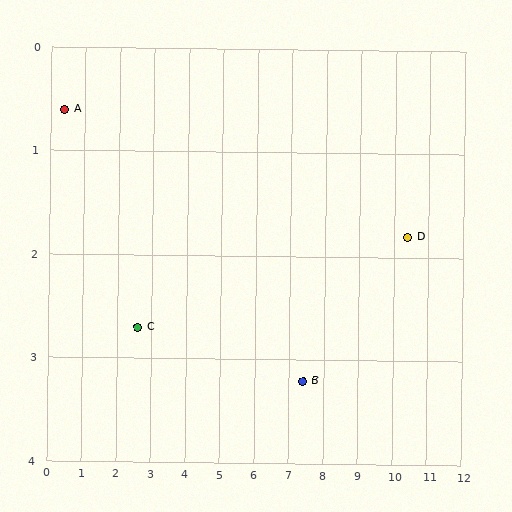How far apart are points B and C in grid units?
Points B and C are about 4.8 grid units apart.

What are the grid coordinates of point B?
Point B is at approximately (7.4, 3.2).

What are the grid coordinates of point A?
Point A is at approximately (0.4, 0.6).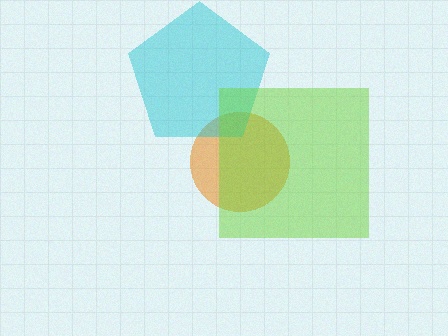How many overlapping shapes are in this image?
There are 3 overlapping shapes in the image.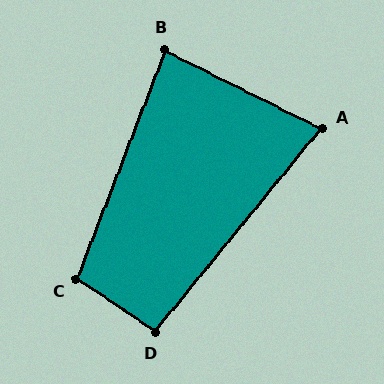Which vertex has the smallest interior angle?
A, at approximately 77 degrees.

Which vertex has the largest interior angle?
C, at approximately 103 degrees.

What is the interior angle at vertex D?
Approximately 95 degrees (obtuse).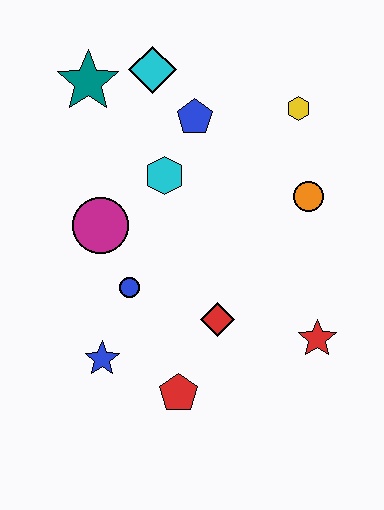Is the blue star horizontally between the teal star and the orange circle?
Yes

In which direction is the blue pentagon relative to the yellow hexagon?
The blue pentagon is to the left of the yellow hexagon.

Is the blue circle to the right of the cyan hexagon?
No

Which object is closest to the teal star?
The cyan diamond is closest to the teal star.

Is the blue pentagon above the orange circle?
Yes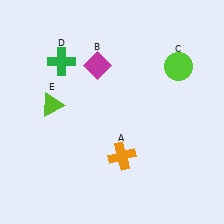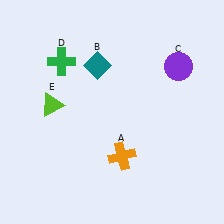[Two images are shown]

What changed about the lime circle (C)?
In Image 1, C is lime. In Image 2, it changed to purple.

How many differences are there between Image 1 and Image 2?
There are 2 differences between the two images.